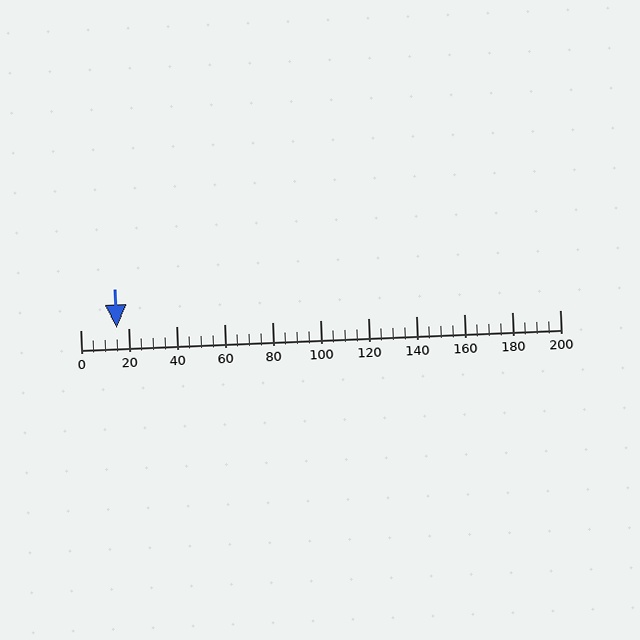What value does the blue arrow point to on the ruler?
The blue arrow points to approximately 15.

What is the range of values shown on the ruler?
The ruler shows values from 0 to 200.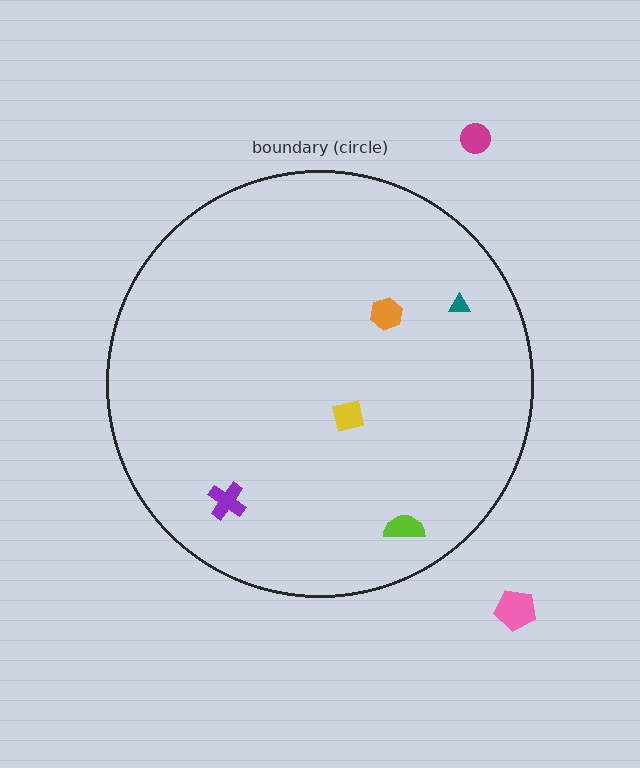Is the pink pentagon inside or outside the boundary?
Outside.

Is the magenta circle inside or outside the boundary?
Outside.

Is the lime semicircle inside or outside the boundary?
Inside.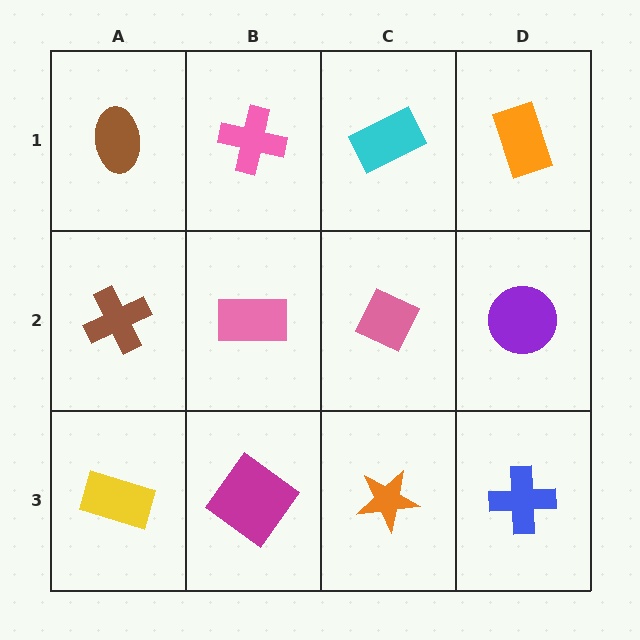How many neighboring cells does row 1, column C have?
3.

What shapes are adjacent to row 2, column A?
A brown ellipse (row 1, column A), a yellow rectangle (row 3, column A), a pink rectangle (row 2, column B).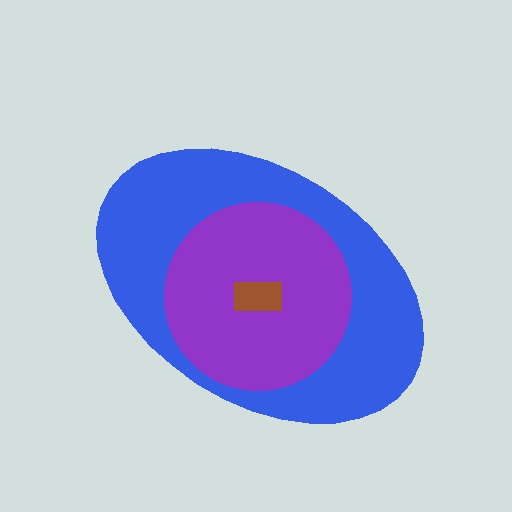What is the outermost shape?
The blue ellipse.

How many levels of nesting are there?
3.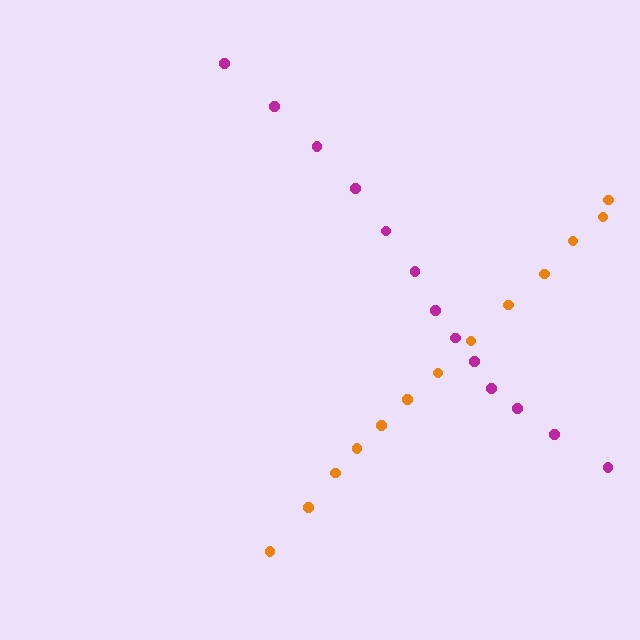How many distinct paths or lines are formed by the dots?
There are 2 distinct paths.